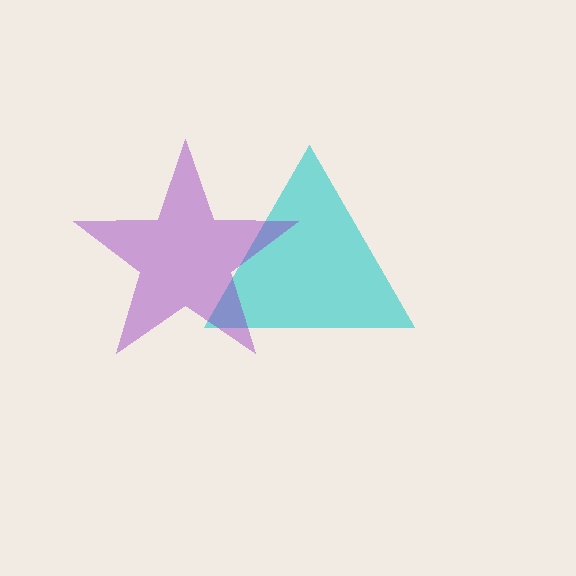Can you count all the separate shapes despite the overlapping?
Yes, there are 2 separate shapes.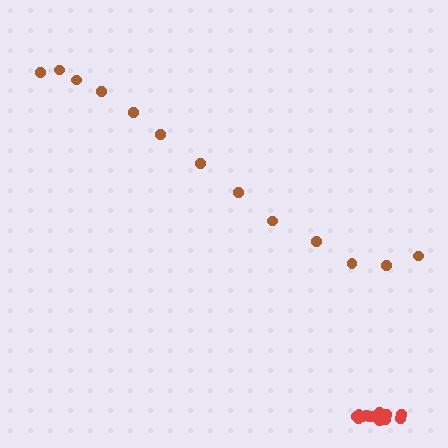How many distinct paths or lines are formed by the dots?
There are 2 distinct paths.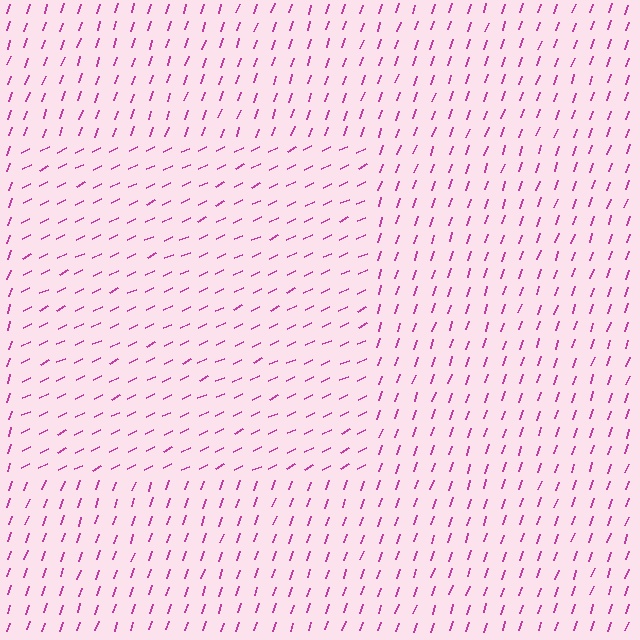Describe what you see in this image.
The image is filled with small magenta line segments. A rectangle region in the image has lines oriented differently from the surrounding lines, creating a visible texture boundary.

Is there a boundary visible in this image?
Yes, there is a texture boundary formed by a change in line orientation.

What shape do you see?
I see a rectangle.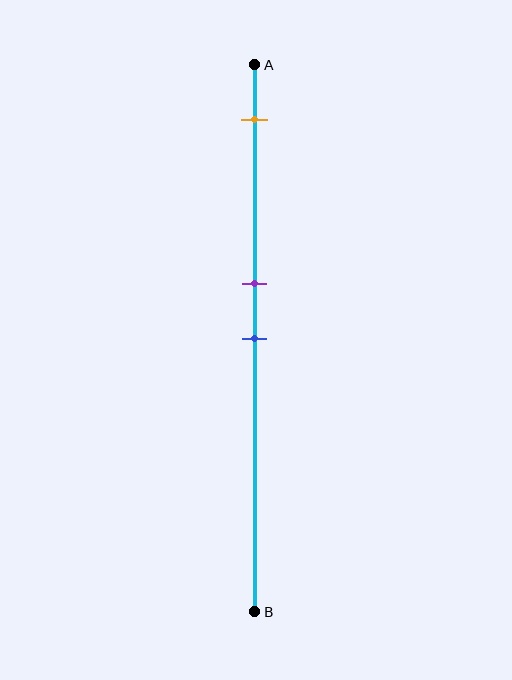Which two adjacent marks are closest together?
The purple and blue marks are the closest adjacent pair.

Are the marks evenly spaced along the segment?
No, the marks are not evenly spaced.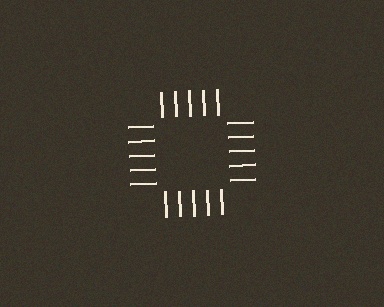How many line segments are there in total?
20 — 5 along each of the 4 edges.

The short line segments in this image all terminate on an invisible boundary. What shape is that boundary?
An illusory square — the line segments terminate on its edges but no continuous stroke is drawn.